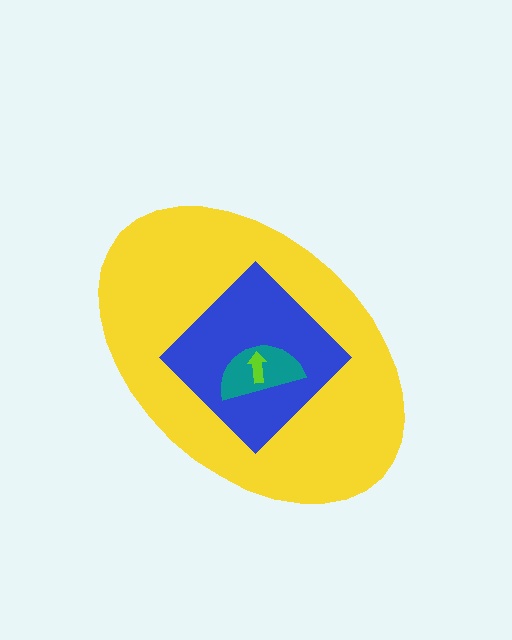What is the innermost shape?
The lime arrow.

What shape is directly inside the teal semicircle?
The lime arrow.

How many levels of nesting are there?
4.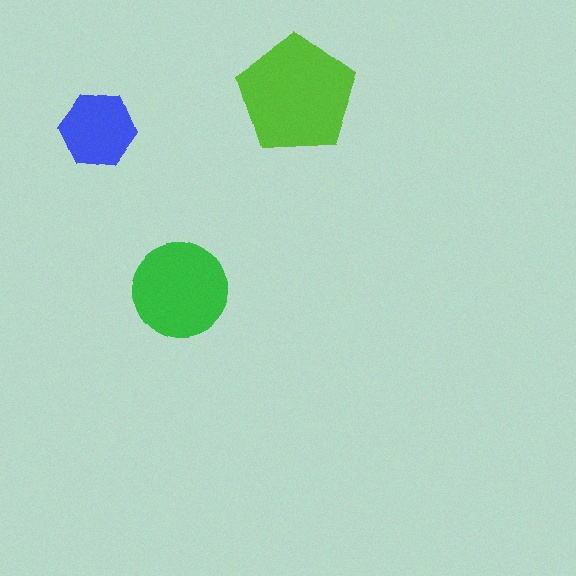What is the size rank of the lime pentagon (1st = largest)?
1st.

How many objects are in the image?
There are 3 objects in the image.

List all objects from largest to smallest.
The lime pentagon, the green circle, the blue hexagon.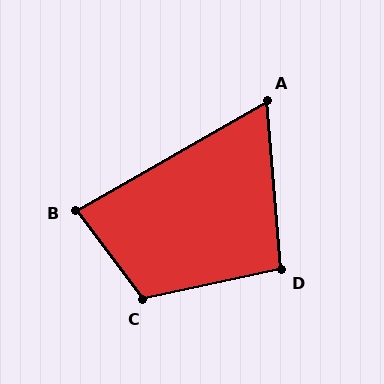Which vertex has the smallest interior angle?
A, at approximately 65 degrees.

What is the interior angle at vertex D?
Approximately 97 degrees (obtuse).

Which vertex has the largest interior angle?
C, at approximately 115 degrees.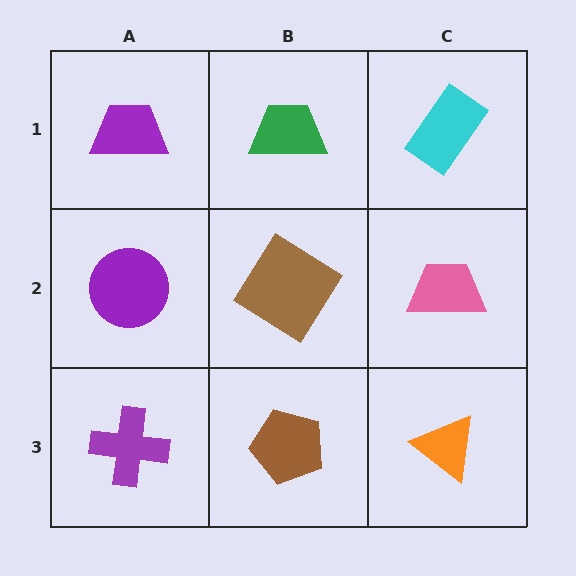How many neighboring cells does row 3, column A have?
2.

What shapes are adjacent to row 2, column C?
A cyan rectangle (row 1, column C), an orange triangle (row 3, column C), a brown diamond (row 2, column B).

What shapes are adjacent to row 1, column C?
A pink trapezoid (row 2, column C), a green trapezoid (row 1, column B).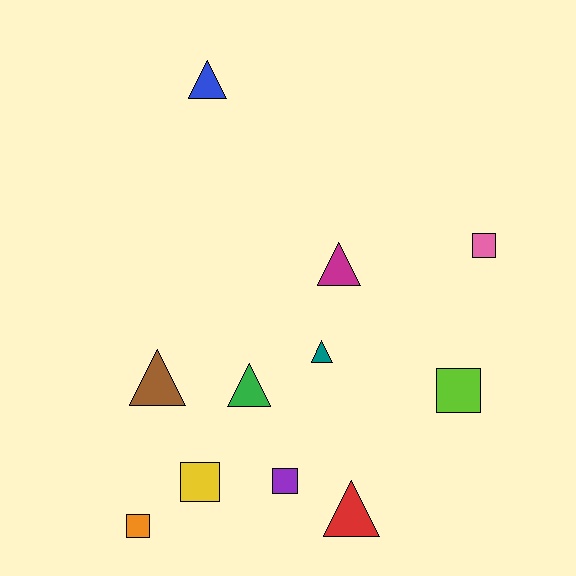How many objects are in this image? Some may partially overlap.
There are 11 objects.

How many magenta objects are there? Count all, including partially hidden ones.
There is 1 magenta object.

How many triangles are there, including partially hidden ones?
There are 6 triangles.